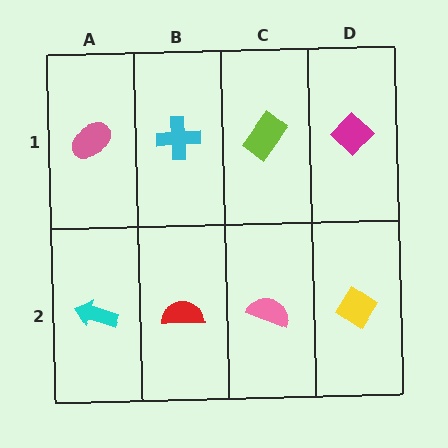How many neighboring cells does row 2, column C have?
3.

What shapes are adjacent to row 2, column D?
A magenta diamond (row 1, column D), a pink semicircle (row 2, column C).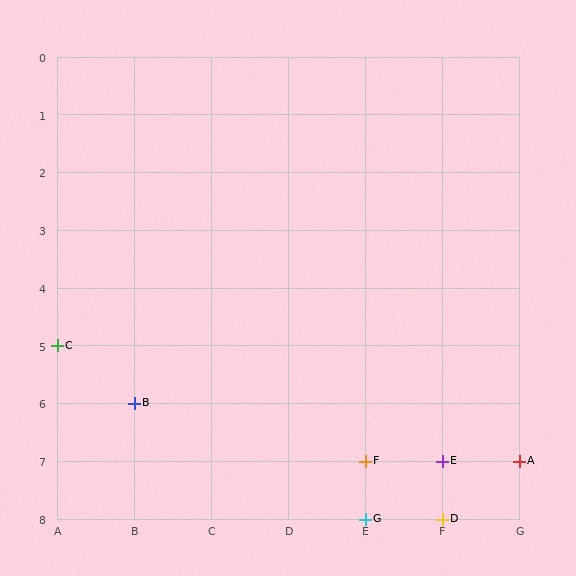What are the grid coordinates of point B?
Point B is at grid coordinates (B, 6).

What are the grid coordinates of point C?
Point C is at grid coordinates (A, 5).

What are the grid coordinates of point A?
Point A is at grid coordinates (G, 7).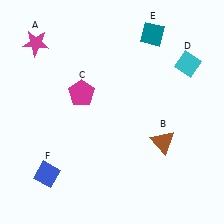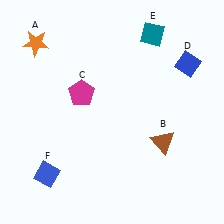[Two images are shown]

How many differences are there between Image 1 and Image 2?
There are 2 differences between the two images.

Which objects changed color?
A changed from magenta to orange. D changed from cyan to blue.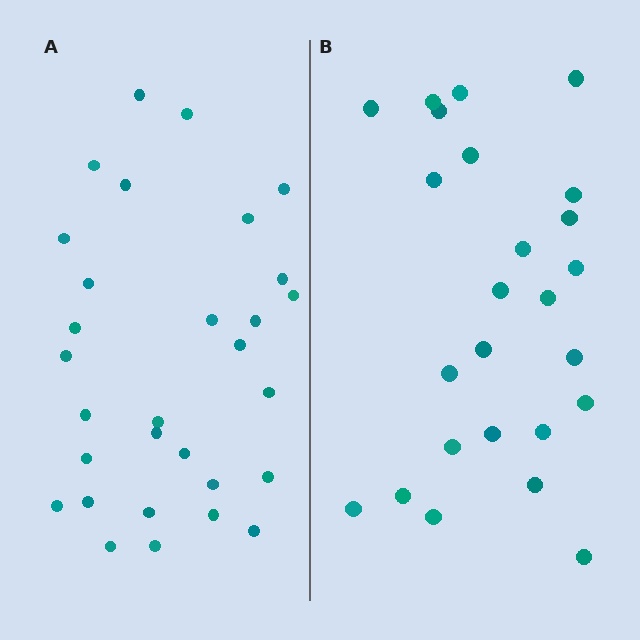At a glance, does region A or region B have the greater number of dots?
Region A (the left region) has more dots.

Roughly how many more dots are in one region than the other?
Region A has about 5 more dots than region B.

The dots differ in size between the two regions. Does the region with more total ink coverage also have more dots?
No. Region B has more total ink coverage because its dots are larger, but region A actually contains more individual dots. Total area can be misleading — the number of items is what matters here.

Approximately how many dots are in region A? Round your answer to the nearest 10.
About 30 dots.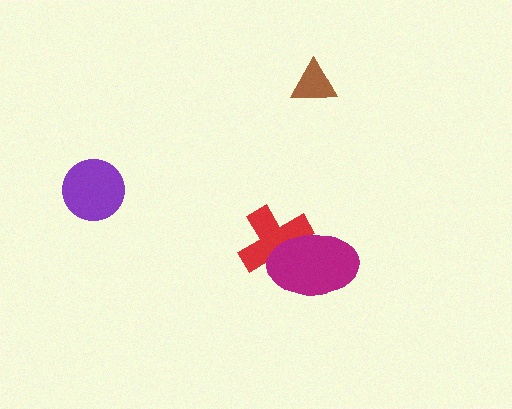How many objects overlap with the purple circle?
0 objects overlap with the purple circle.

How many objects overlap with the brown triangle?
0 objects overlap with the brown triangle.